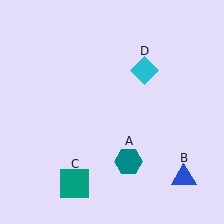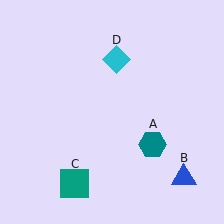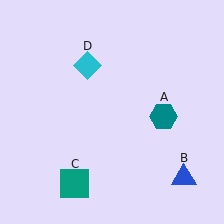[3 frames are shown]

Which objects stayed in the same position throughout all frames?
Blue triangle (object B) and teal square (object C) remained stationary.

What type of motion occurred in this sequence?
The teal hexagon (object A), cyan diamond (object D) rotated counterclockwise around the center of the scene.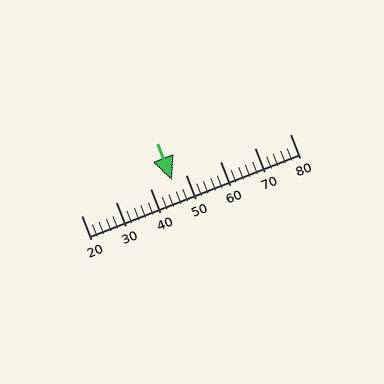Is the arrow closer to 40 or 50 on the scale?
The arrow is closer to 50.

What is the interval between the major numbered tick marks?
The major tick marks are spaced 10 units apart.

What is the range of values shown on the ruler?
The ruler shows values from 20 to 80.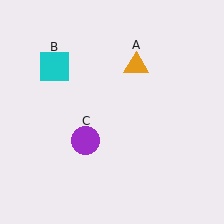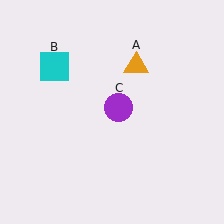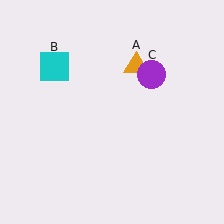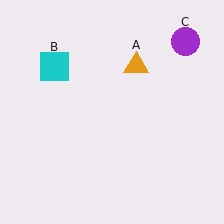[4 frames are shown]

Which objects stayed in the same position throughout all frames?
Orange triangle (object A) and cyan square (object B) remained stationary.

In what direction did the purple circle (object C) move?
The purple circle (object C) moved up and to the right.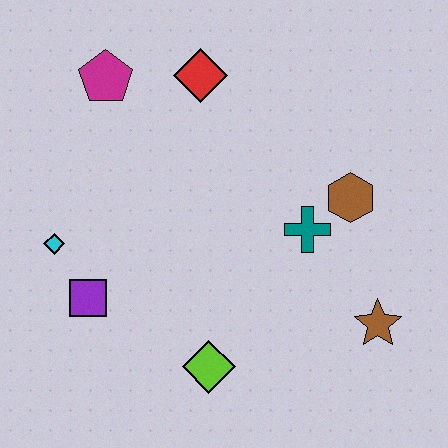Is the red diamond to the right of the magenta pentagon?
Yes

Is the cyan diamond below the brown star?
No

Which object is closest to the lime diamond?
The purple square is closest to the lime diamond.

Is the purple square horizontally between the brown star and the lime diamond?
No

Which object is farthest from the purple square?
The brown star is farthest from the purple square.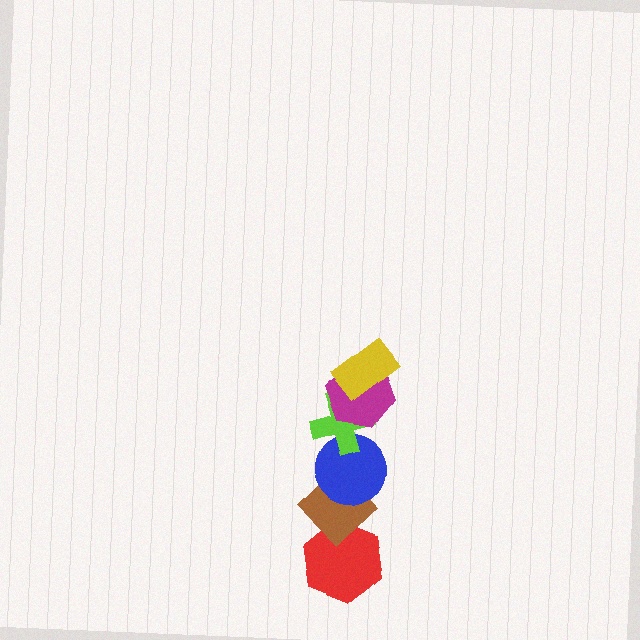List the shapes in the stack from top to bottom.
From top to bottom: the yellow rectangle, the magenta hexagon, the lime cross, the blue circle, the brown diamond, the red hexagon.